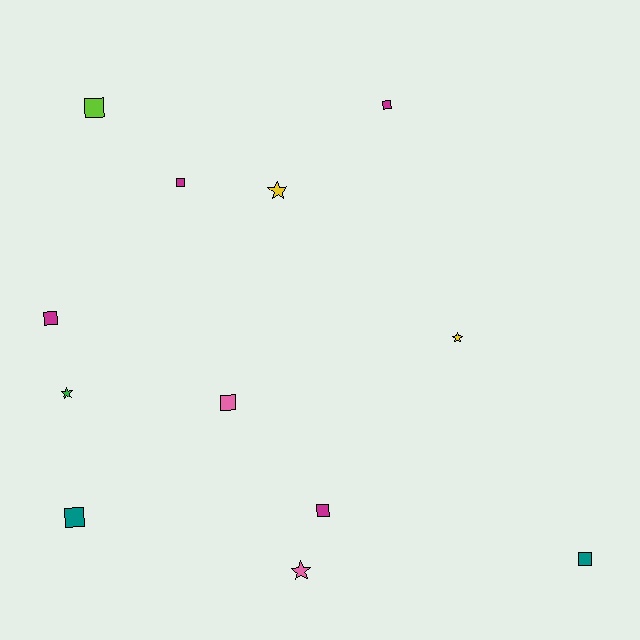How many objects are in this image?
There are 12 objects.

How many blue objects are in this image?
There are no blue objects.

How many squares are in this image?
There are 8 squares.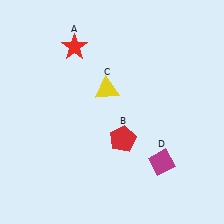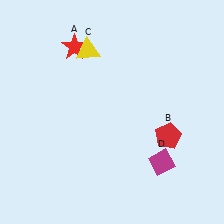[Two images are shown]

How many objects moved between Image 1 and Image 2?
2 objects moved between the two images.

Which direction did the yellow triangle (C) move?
The yellow triangle (C) moved up.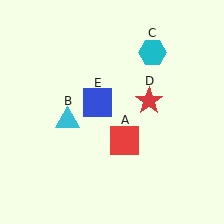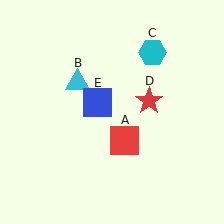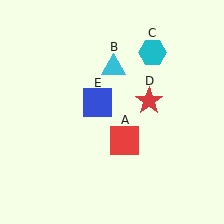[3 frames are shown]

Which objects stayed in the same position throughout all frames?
Red square (object A) and cyan hexagon (object C) and red star (object D) and blue square (object E) remained stationary.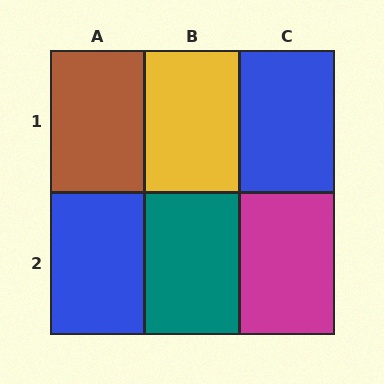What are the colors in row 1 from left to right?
Brown, yellow, blue.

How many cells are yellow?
1 cell is yellow.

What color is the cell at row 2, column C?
Magenta.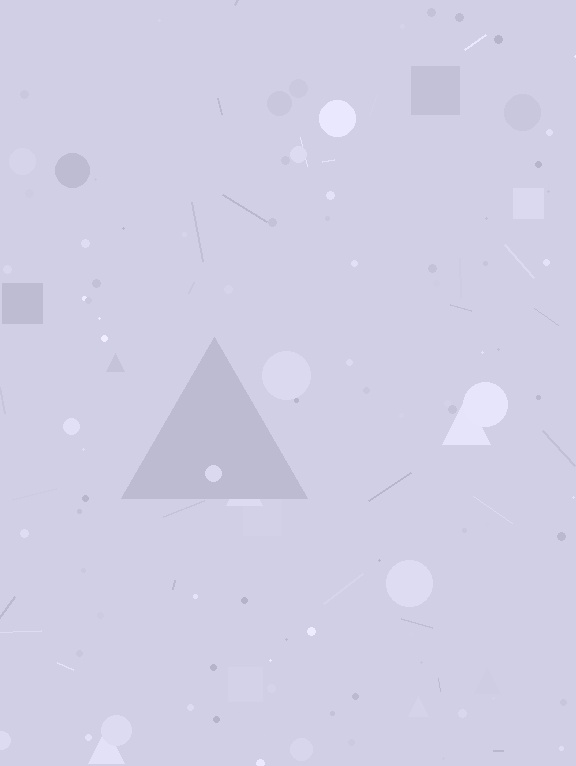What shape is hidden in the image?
A triangle is hidden in the image.